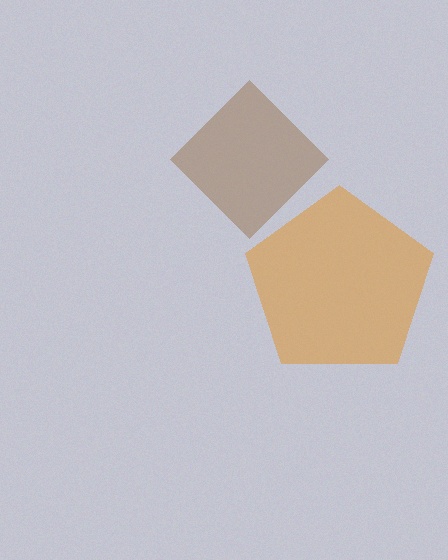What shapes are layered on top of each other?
The layered shapes are: an orange pentagon, a brown diamond.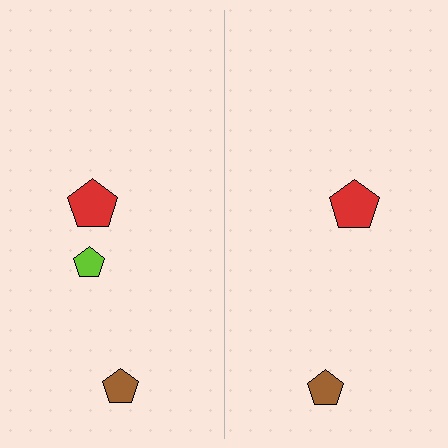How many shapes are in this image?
There are 5 shapes in this image.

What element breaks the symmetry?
A lime pentagon is missing from the right side.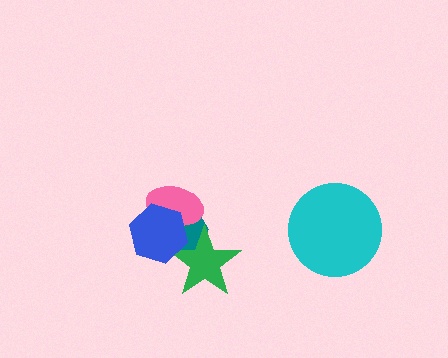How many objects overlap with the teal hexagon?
3 objects overlap with the teal hexagon.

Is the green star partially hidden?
Yes, it is partially covered by another shape.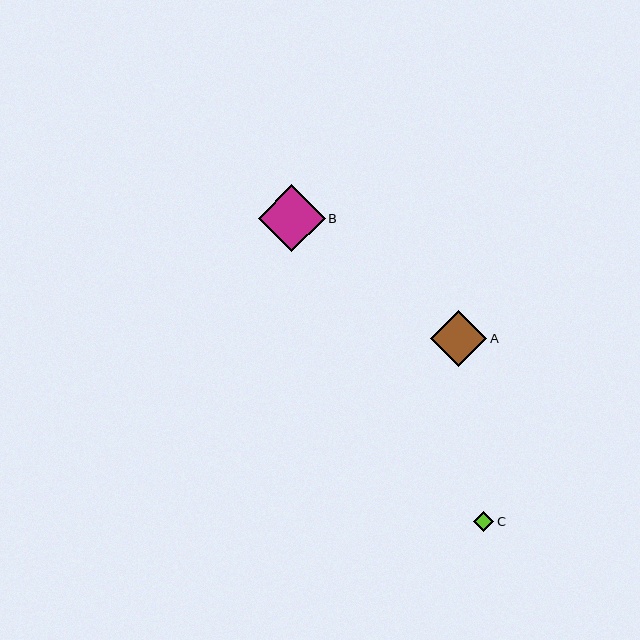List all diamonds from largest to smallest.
From largest to smallest: B, A, C.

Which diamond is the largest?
Diamond B is the largest with a size of approximately 67 pixels.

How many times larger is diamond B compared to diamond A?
Diamond B is approximately 1.2 times the size of diamond A.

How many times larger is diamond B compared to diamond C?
Diamond B is approximately 3.3 times the size of diamond C.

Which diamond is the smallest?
Diamond C is the smallest with a size of approximately 20 pixels.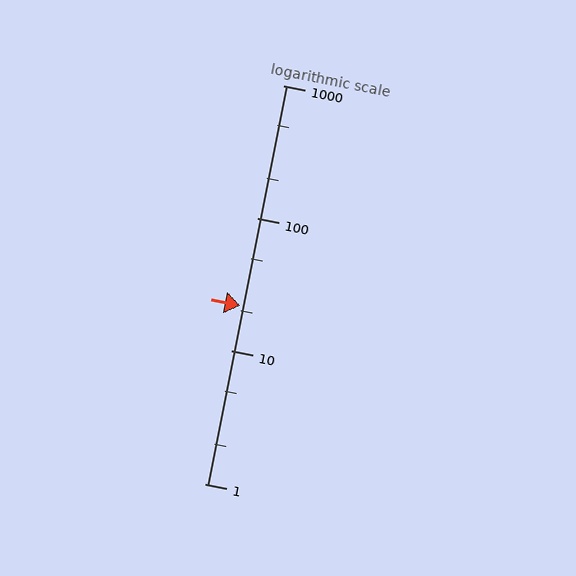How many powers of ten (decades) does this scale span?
The scale spans 3 decades, from 1 to 1000.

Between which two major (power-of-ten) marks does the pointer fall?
The pointer is between 10 and 100.